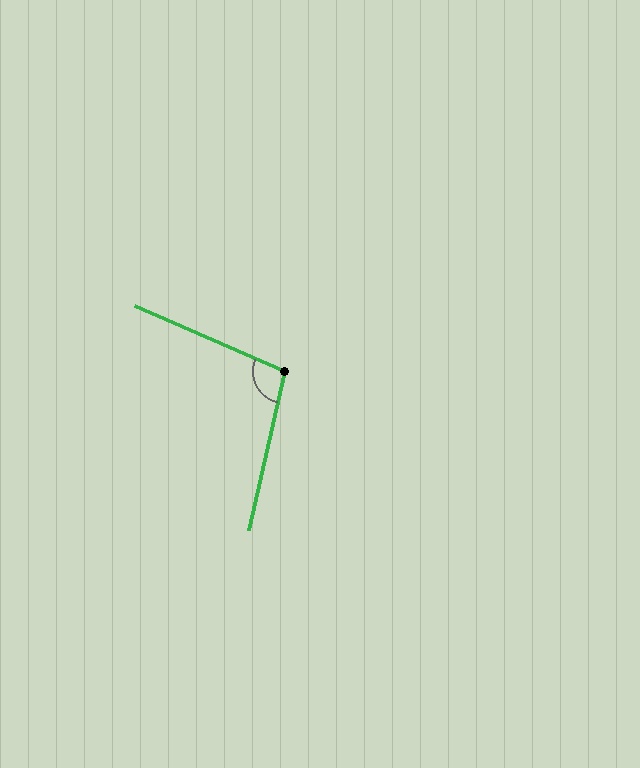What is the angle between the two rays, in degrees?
Approximately 101 degrees.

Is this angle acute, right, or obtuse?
It is obtuse.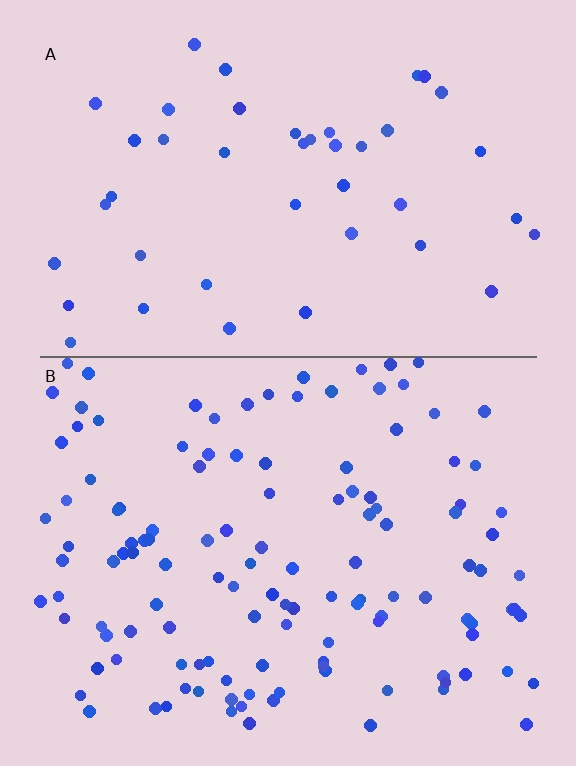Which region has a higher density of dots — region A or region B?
B (the bottom).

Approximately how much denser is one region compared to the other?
Approximately 2.9× — region B over region A.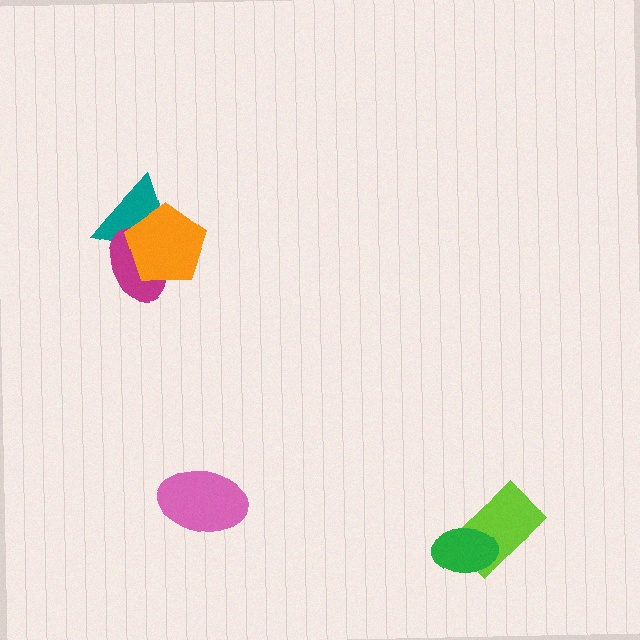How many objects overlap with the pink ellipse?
0 objects overlap with the pink ellipse.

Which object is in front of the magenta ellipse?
The orange pentagon is in front of the magenta ellipse.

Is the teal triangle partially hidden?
Yes, it is partially covered by another shape.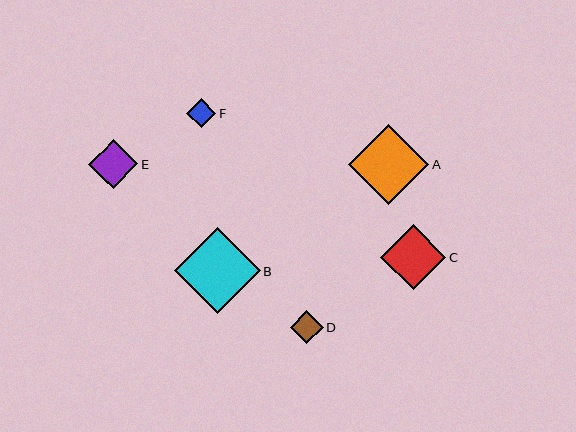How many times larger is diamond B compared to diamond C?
Diamond B is approximately 1.3 times the size of diamond C.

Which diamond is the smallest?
Diamond F is the smallest with a size of approximately 29 pixels.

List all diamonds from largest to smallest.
From largest to smallest: B, A, C, E, D, F.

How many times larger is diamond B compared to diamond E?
Diamond B is approximately 1.7 times the size of diamond E.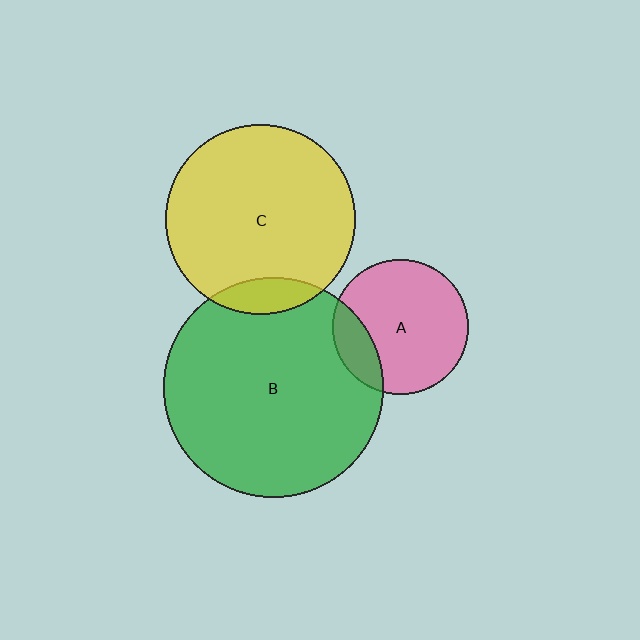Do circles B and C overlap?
Yes.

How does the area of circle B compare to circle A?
Approximately 2.6 times.